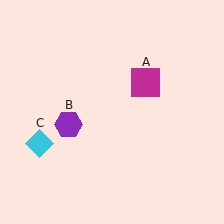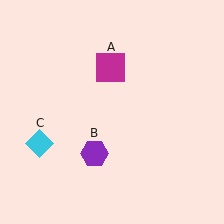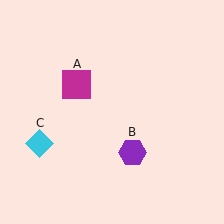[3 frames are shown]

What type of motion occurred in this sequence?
The magenta square (object A), purple hexagon (object B) rotated counterclockwise around the center of the scene.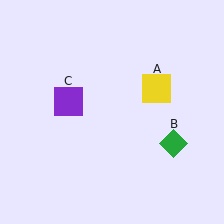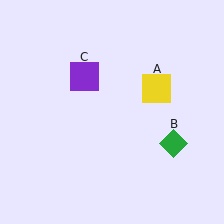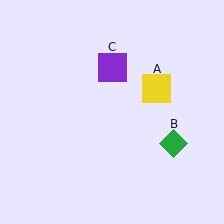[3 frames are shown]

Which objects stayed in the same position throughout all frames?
Yellow square (object A) and green diamond (object B) remained stationary.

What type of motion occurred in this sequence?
The purple square (object C) rotated clockwise around the center of the scene.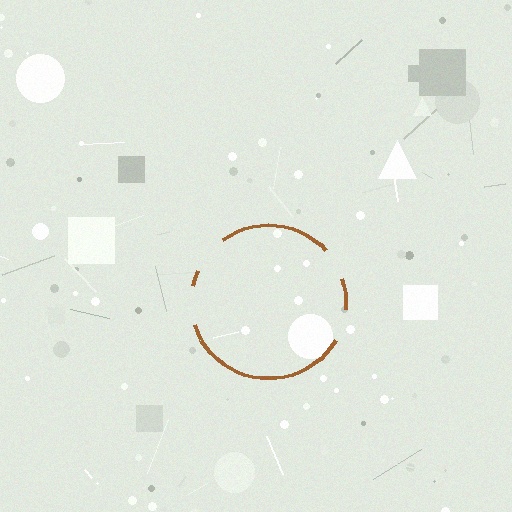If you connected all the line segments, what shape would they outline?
They would outline a circle.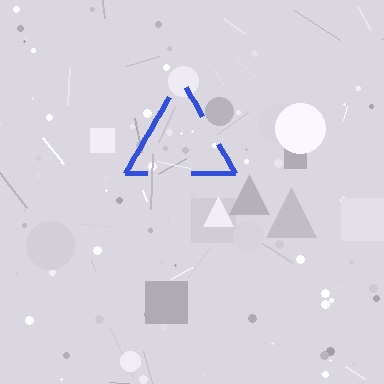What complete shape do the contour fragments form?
The contour fragments form a triangle.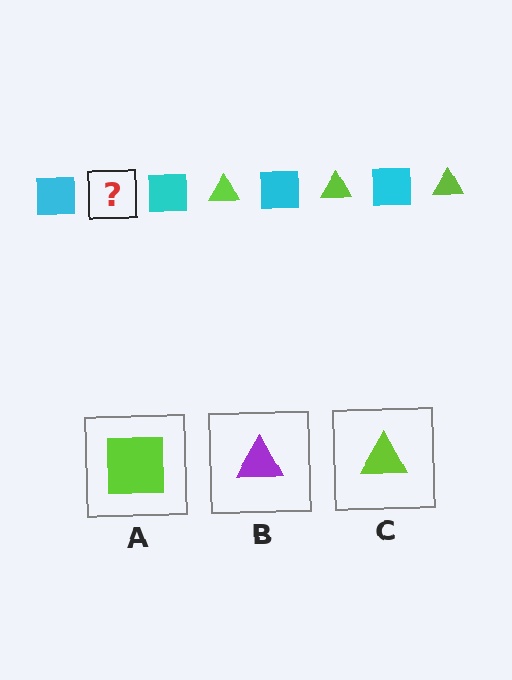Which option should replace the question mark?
Option C.